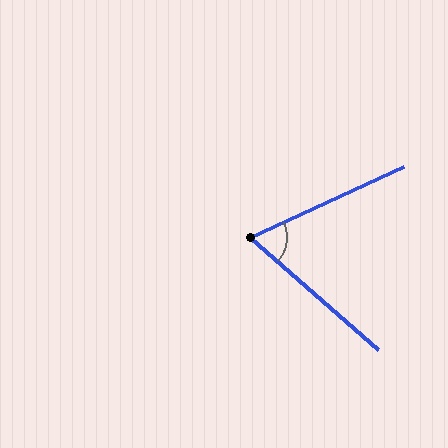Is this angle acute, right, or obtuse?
It is acute.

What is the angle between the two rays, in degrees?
Approximately 66 degrees.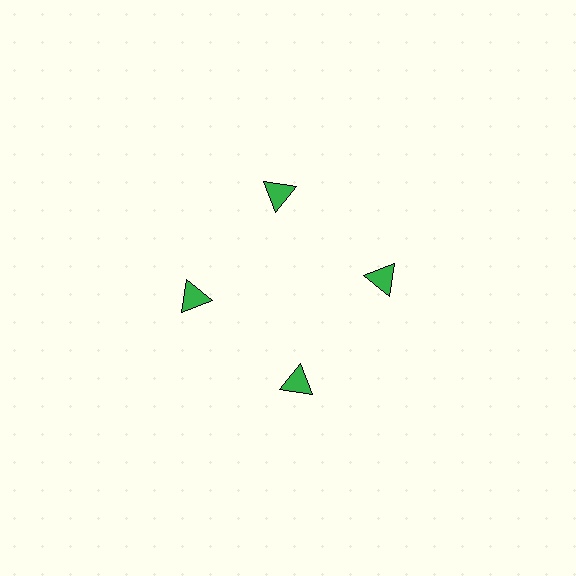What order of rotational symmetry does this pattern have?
This pattern has 4-fold rotational symmetry.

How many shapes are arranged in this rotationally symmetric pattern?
There are 4 shapes, arranged in 4 groups of 1.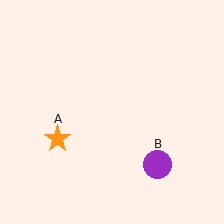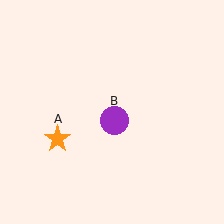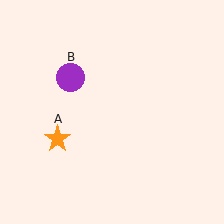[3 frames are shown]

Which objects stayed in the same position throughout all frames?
Orange star (object A) remained stationary.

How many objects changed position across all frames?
1 object changed position: purple circle (object B).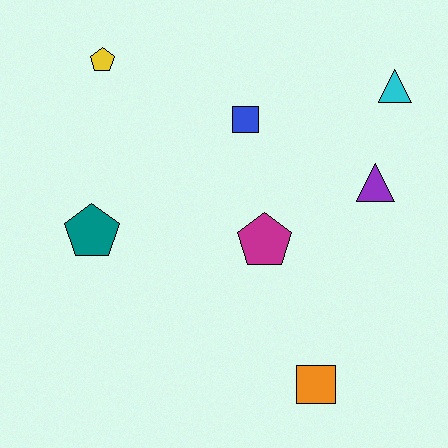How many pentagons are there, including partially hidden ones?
There are 3 pentagons.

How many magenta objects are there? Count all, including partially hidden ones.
There is 1 magenta object.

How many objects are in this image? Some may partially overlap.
There are 7 objects.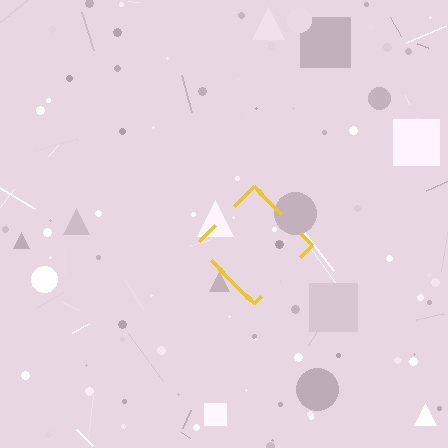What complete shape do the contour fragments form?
The contour fragments form a diamond.